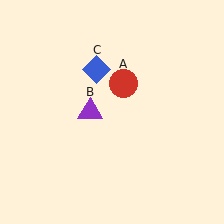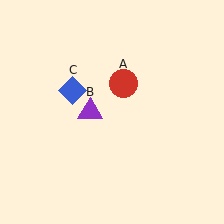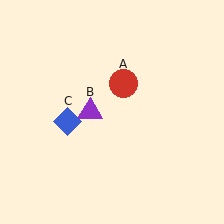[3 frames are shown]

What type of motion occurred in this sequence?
The blue diamond (object C) rotated counterclockwise around the center of the scene.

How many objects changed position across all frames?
1 object changed position: blue diamond (object C).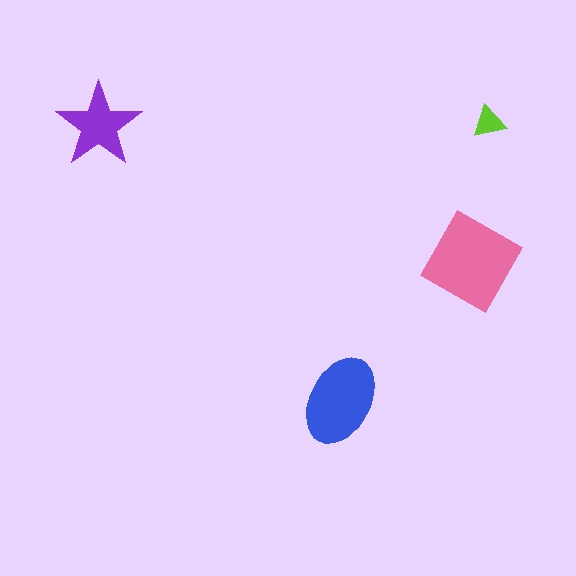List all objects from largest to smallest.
The pink diamond, the blue ellipse, the purple star, the lime triangle.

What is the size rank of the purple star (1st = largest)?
3rd.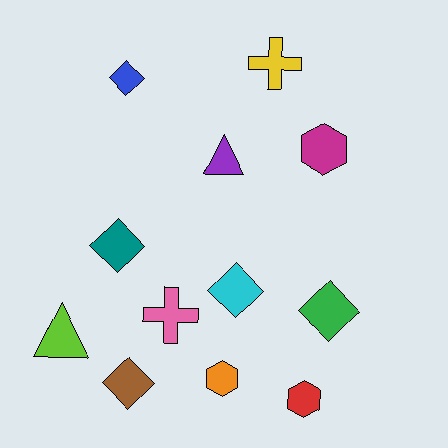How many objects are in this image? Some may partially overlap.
There are 12 objects.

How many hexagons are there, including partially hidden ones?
There are 3 hexagons.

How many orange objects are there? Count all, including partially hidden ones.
There is 1 orange object.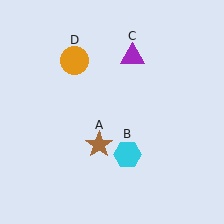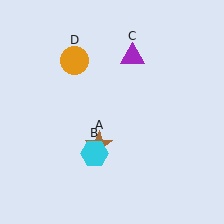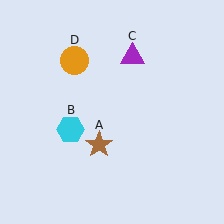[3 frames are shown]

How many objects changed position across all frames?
1 object changed position: cyan hexagon (object B).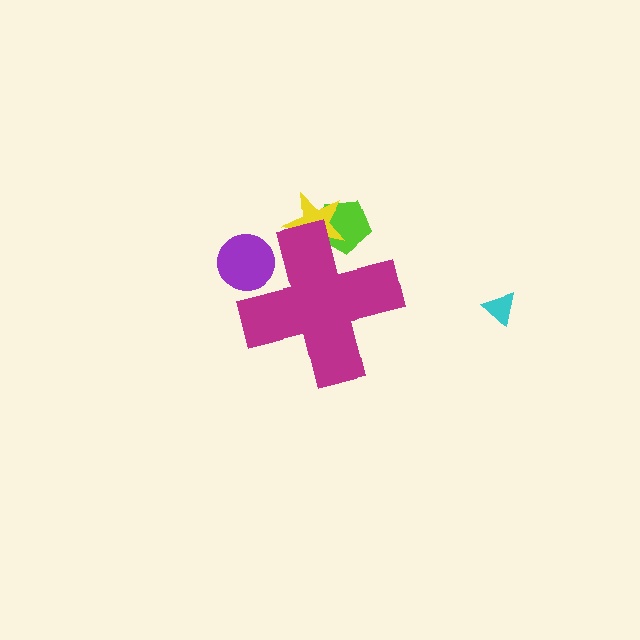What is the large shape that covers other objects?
A magenta cross.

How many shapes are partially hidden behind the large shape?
3 shapes are partially hidden.